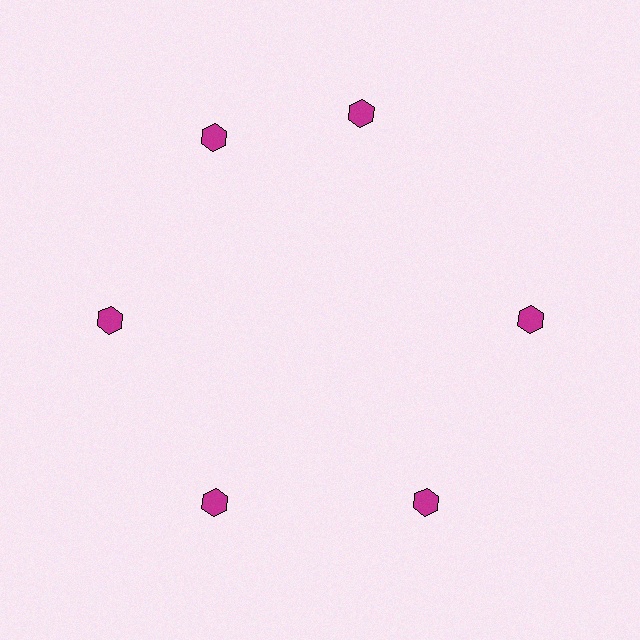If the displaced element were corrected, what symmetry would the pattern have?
It would have 6-fold rotational symmetry — the pattern would map onto itself every 60 degrees.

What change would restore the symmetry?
The symmetry would be restored by rotating it back into even spacing with its neighbors so that all 6 hexagons sit at equal angles and equal distance from the center.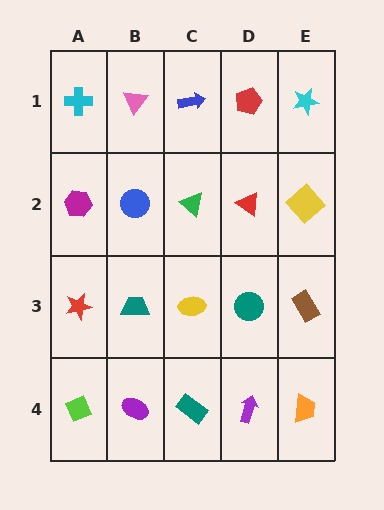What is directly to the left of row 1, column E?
A red pentagon.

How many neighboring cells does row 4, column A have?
2.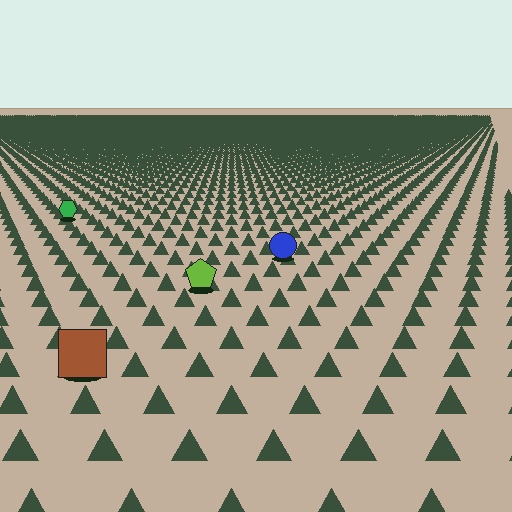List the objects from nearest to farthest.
From nearest to farthest: the brown square, the lime pentagon, the blue circle, the green hexagon.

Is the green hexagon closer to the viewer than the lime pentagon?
No. The lime pentagon is closer — you can tell from the texture gradient: the ground texture is coarser near it.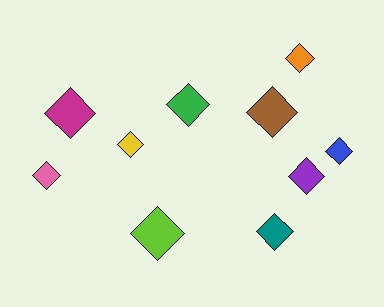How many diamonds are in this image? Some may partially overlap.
There are 10 diamonds.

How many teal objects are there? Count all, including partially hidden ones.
There is 1 teal object.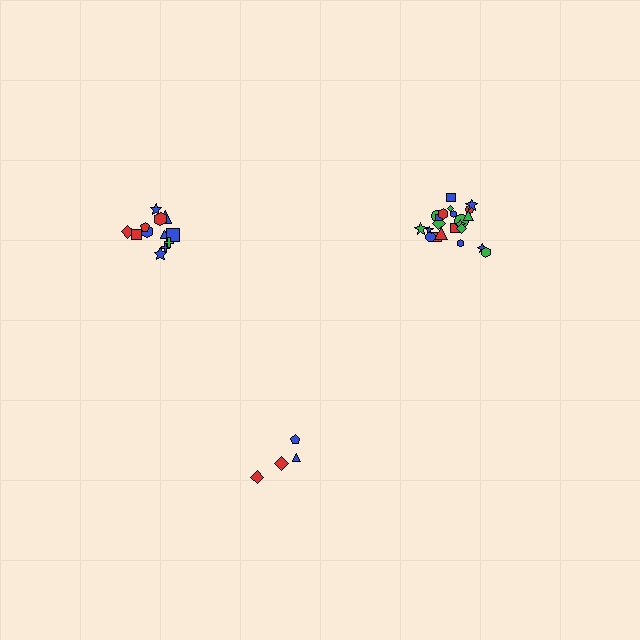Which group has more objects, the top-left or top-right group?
The top-right group.